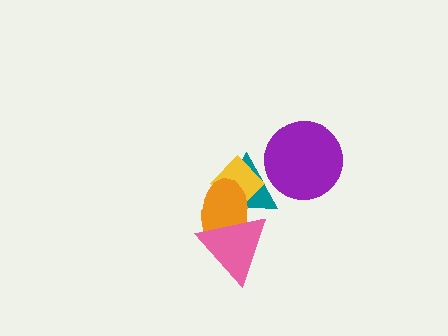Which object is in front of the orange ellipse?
The pink triangle is in front of the orange ellipse.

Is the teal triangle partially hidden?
Yes, it is partially covered by another shape.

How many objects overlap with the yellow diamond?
2 objects overlap with the yellow diamond.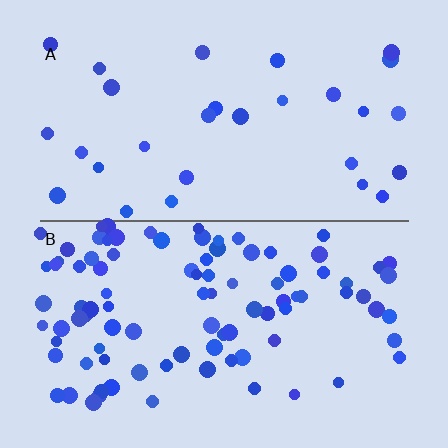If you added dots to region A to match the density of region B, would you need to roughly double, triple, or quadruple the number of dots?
Approximately triple.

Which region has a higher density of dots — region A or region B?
B (the bottom).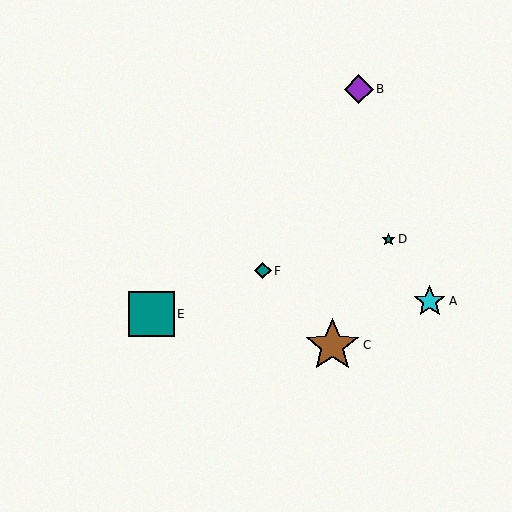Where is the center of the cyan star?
The center of the cyan star is at (430, 301).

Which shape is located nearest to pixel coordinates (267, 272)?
The teal diamond (labeled F) at (263, 271) is nearest to that location.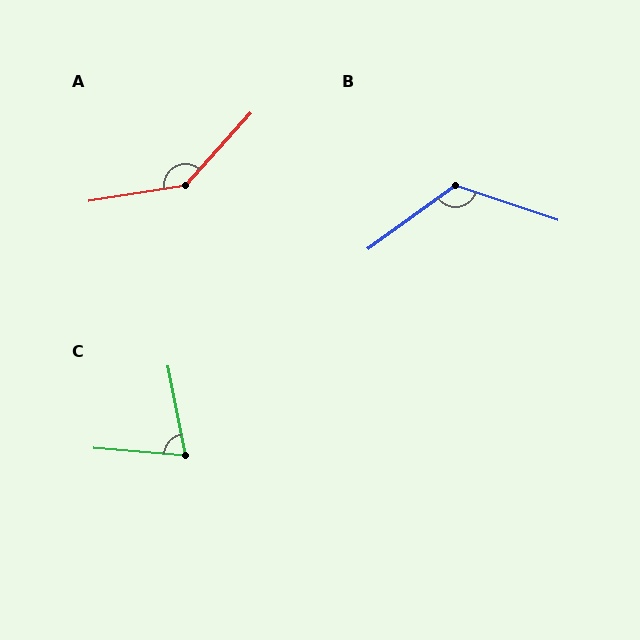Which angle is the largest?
A, at approximately 141 degrees.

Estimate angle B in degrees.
Approximately 126 degrees.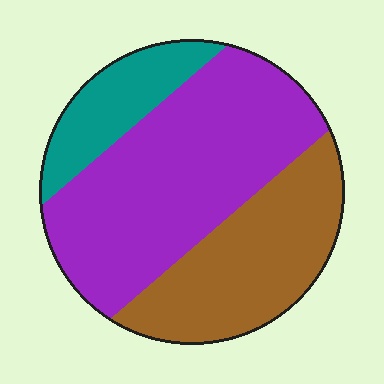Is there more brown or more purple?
Purple.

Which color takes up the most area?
Purple, at roughly 50%.